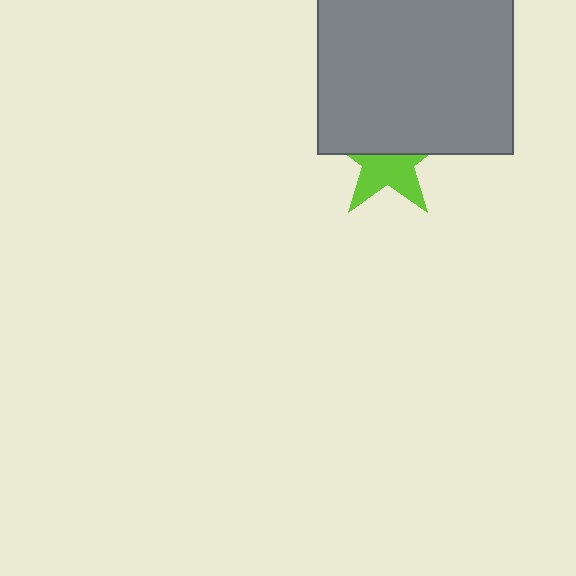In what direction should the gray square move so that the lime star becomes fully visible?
The gray square should move up. That is the shortest direction to clear the overlap and leave the lime star fully visible.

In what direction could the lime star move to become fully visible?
The lime star could move down. That would shift it out from behind the gray square entirely.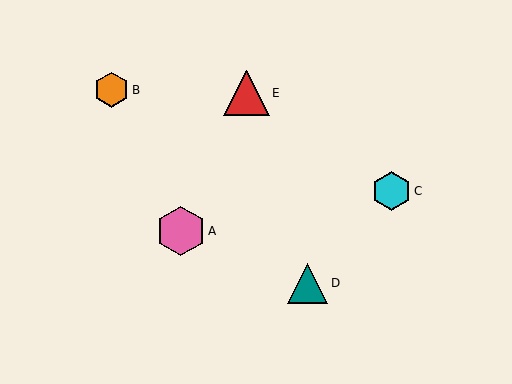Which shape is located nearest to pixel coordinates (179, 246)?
The pink hexagon (labeled A) at (181, 231) is nearest to that location.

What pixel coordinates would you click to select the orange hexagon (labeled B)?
Click at (112, 90) to select the orange hexagon B.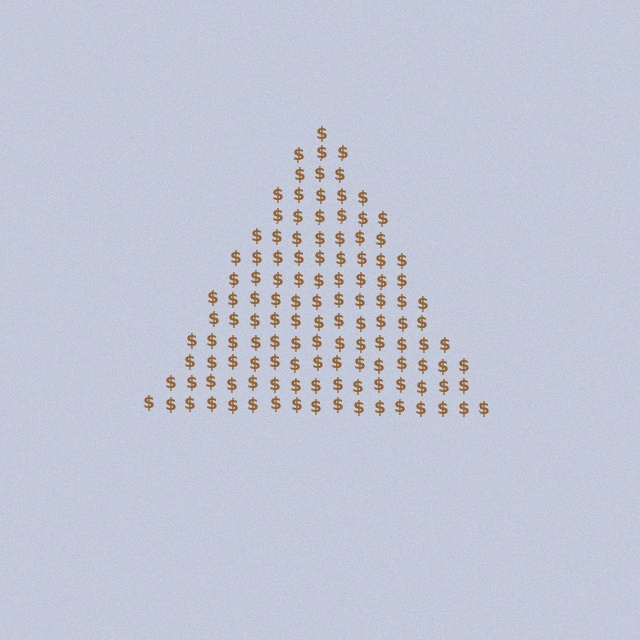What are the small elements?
The small elements are dollar signs.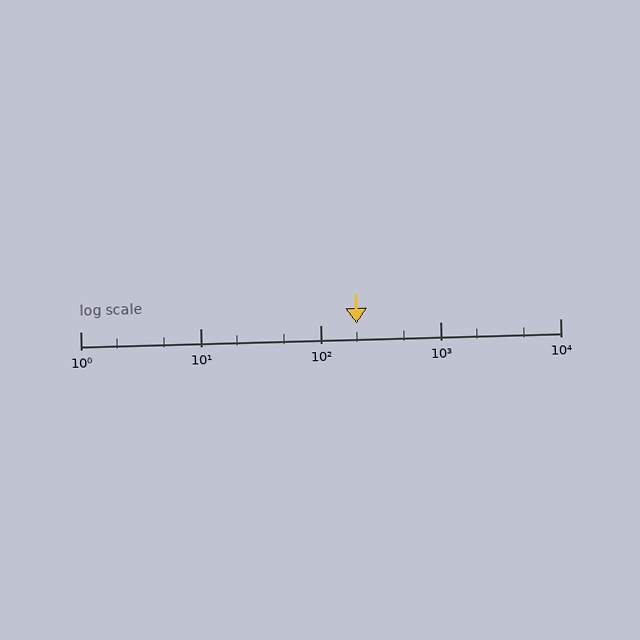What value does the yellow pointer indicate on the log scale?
The pointer indicates approximately 200.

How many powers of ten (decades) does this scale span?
The scale spans 4 decades, from 1 to 10000.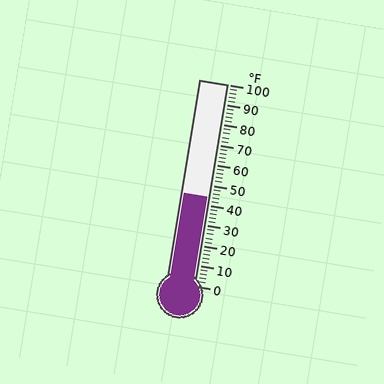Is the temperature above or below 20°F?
The temperature is above 20°F.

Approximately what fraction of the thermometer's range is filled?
The thermometer is filled to approximately 45% of its range.